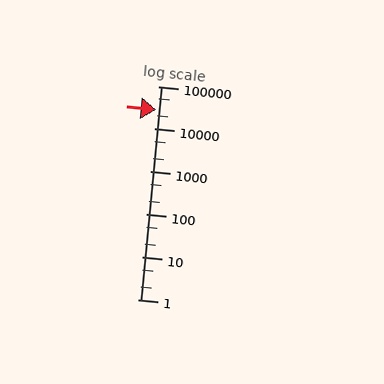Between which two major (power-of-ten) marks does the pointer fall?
The pointer is between 10000 and 100000.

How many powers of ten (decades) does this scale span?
The scale spans 5 decades, from 1 to 100000.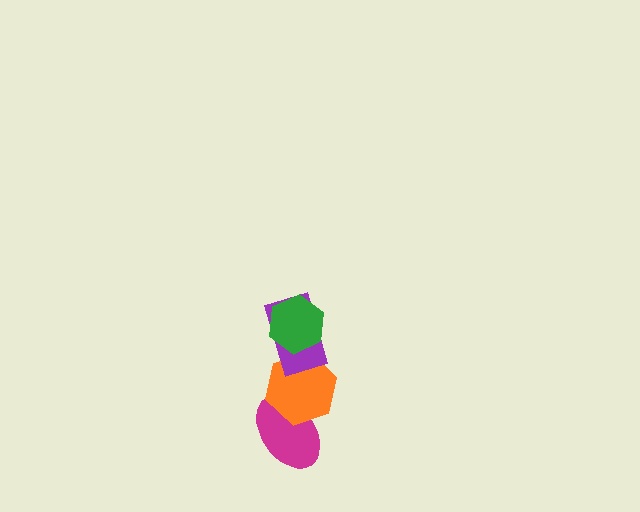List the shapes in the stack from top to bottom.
From top to bottom: the green hexagon, the purple rectangle, the orange hexagon, the magenta ellipse.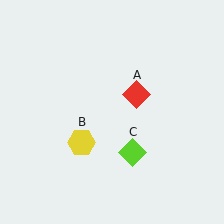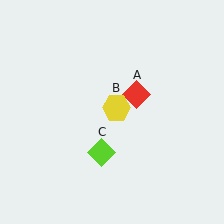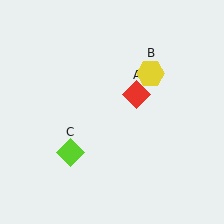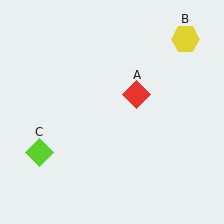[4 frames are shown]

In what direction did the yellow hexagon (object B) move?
The yellow hexagon (object B) moved up and to the right.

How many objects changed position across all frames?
2 objects changed position: yellow hexagon (object B), lime diamond (object C).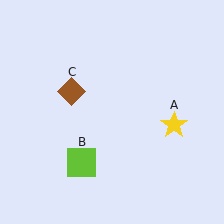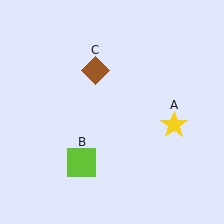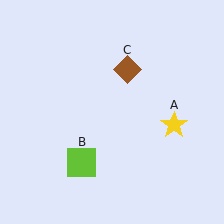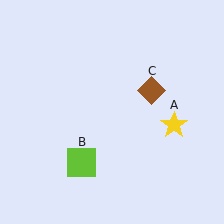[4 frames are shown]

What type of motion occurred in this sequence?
The brown diamond (object C) rotated clockwise around the center of the scene.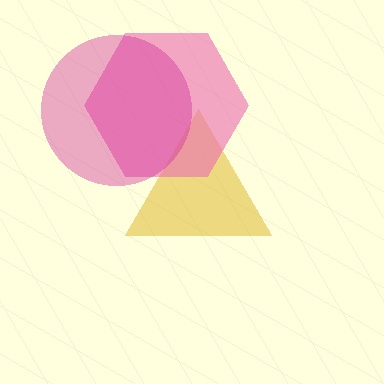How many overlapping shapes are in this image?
There are 3 overlapping shapes in the image.